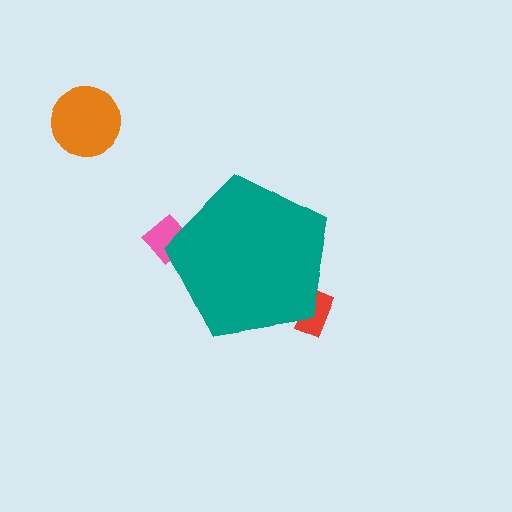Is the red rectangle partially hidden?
Yes, the red rectangle is partially hidden behind the teal pentagon.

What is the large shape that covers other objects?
A teal pentagon.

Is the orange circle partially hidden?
No, the orange circle is fully visible.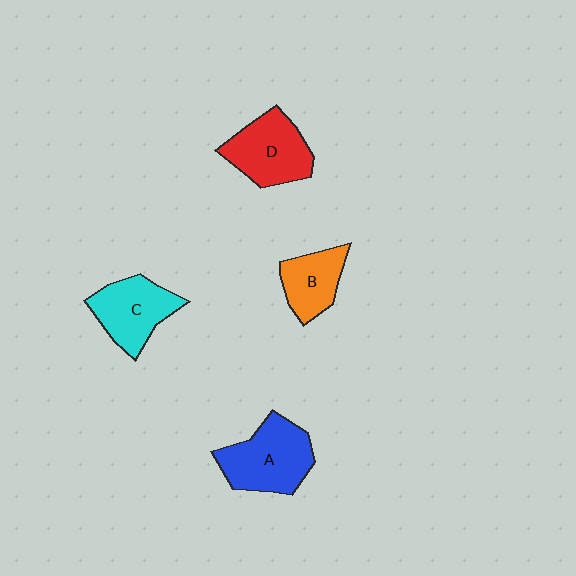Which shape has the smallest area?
Shape B (orange).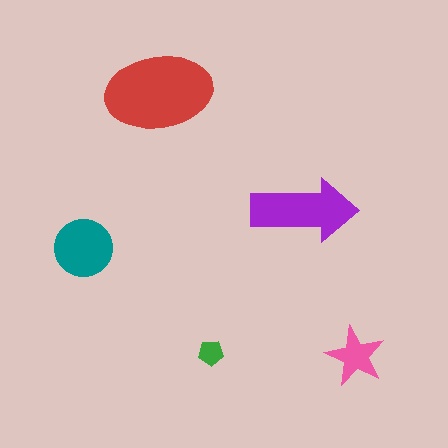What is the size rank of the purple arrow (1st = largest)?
2nd.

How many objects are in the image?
There are 5 objects in the image.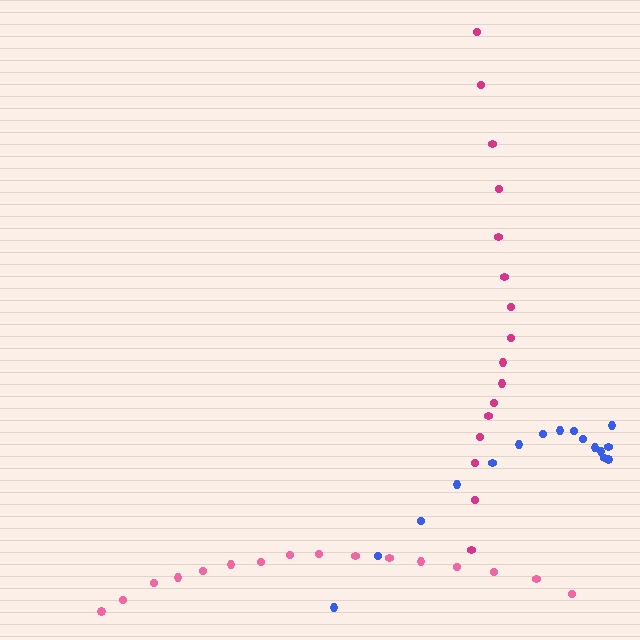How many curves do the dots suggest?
There are 3 distinct paths.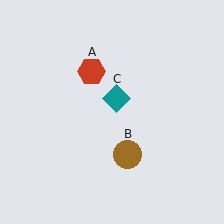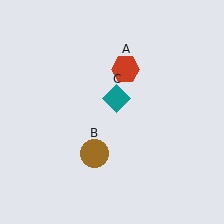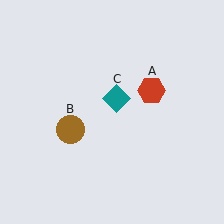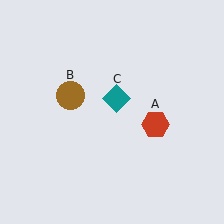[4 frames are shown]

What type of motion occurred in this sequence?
The red hexagon (object A), brown circle (object B) rotated clockwise around the center of the scene.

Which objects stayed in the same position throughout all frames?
Teal diamond (object C) remained stationary.